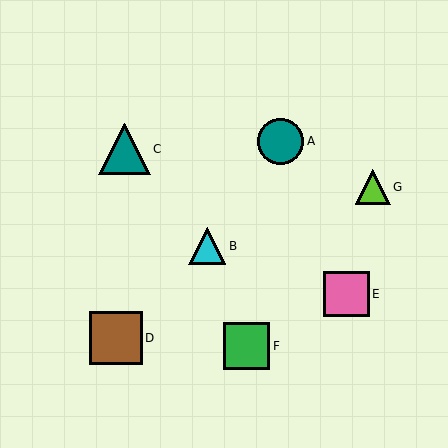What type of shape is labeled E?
Shape E is a pink square.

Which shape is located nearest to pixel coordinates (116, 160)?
The teal triangle (labeled C) at (124, 149) is nearest to that location.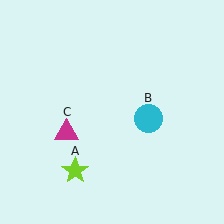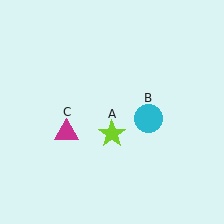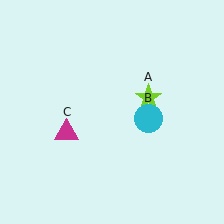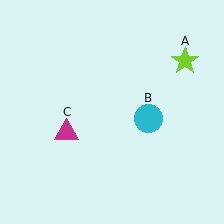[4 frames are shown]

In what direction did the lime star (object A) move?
The lime star (object A) moved up and to the right.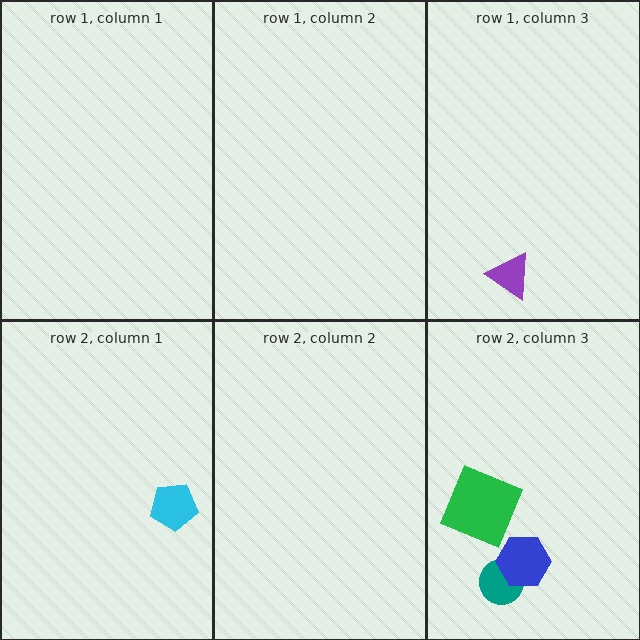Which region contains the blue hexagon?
The row 2, column 3 region.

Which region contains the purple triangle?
The row 1, column 3 region.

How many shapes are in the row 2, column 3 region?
3.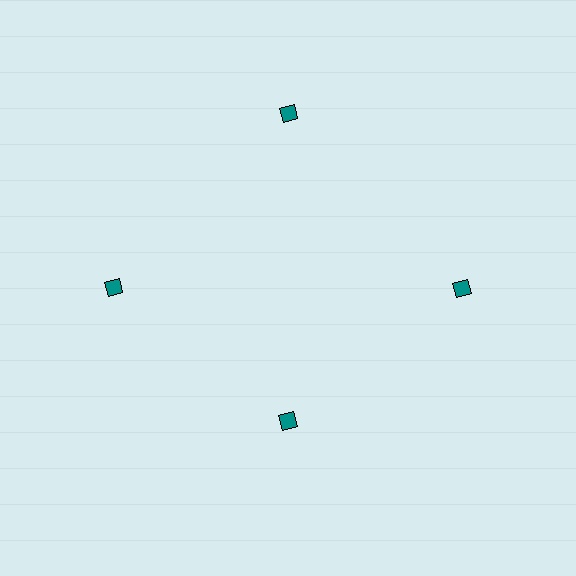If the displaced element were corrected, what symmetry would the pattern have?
It would have 4-fold rotational symmetry — the pattern would map onto itself every 90 degrees.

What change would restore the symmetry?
The symmetry would be restored by moving it outward, back onto the ring so that all 4 diamonds sit at equal angles and equal distance from the center.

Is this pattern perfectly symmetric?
No. The 4 teal diamonds are arranged in a ring, but one element near the 6 o'clock position is pulled inward toward the center, breaking the 4-fold rotational symmetry.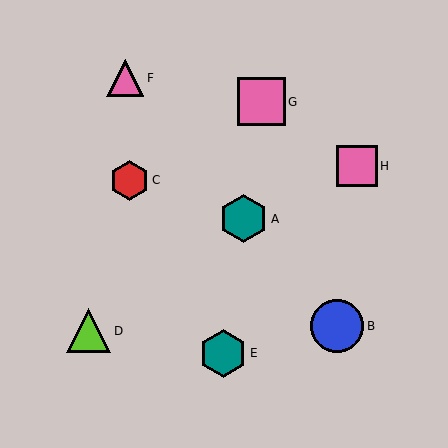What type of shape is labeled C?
Shape C is a red hexagon.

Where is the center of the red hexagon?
The center of the red hexagon is at (129, 180).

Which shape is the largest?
The blue circle (labeled B) is the largest.